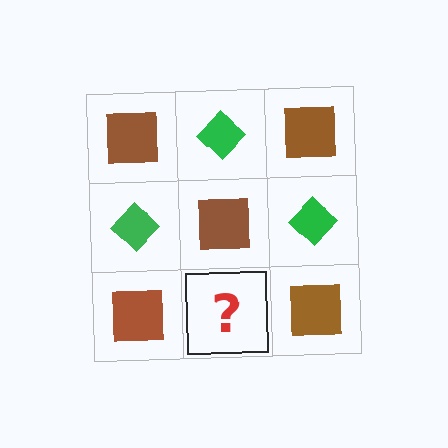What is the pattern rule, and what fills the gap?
The rule is that it alternates brown square and green diamond in a checkerboard pattern. The gap should be filled with a green diamond.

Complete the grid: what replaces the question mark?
The question mark should be replaced with a green diamond.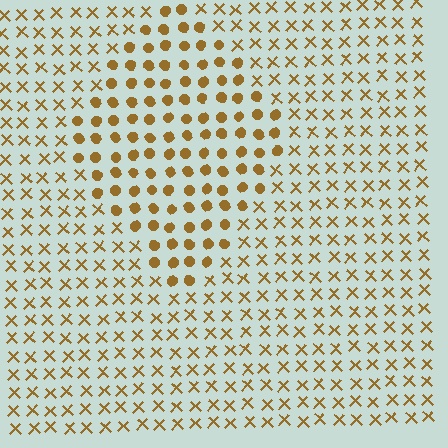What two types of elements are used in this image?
The image uses circles inside the diamond region and X marks outside it.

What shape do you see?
I see a diamond.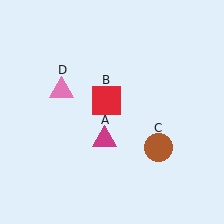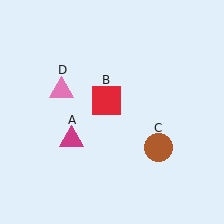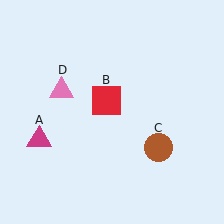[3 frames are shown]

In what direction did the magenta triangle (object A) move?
The magenta triangle (object A) moved left.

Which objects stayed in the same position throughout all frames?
Red square (object B) and brown circle (object C) and pink triangle (object D) remained stationary.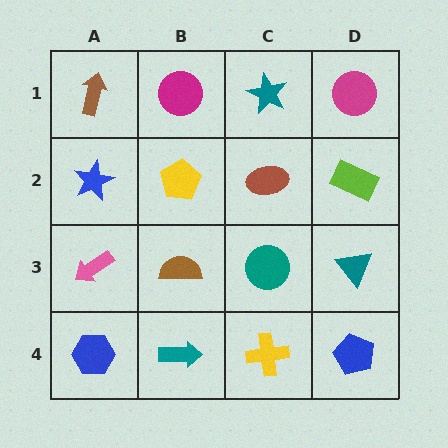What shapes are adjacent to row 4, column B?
A brown semicircle (row 3, column B), a blue hexagon (row 4, column A), a yellow cross (row 4, column C).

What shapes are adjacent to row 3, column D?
A lime rectangle (row 2, column D), a blue pentagon (row 4, column D), a teal circle (row 3, column C).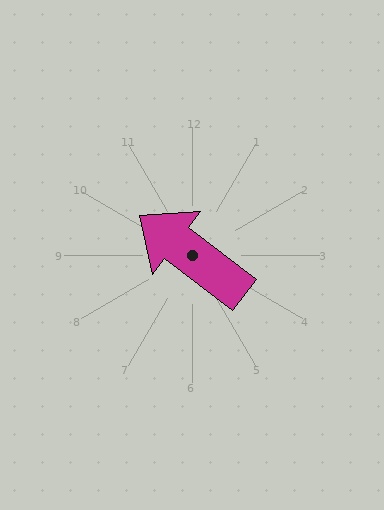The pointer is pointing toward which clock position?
Roughly 10 o'clock.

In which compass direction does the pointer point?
Northwest.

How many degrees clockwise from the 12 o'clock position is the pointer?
Approximately 307 degrees.